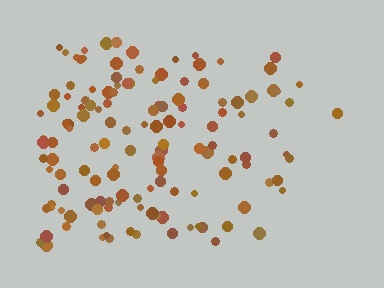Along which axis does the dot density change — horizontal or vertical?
Horizontal.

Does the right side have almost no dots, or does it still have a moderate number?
Still a moderate number, just noticeably fewer than the left.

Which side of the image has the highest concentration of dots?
The left.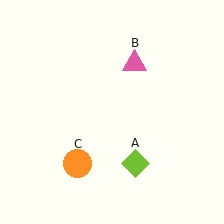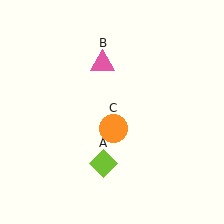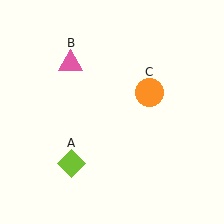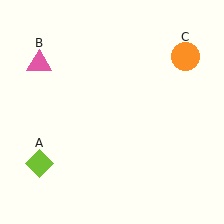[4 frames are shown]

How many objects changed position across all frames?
3 objects changed position: lime diamond (object A), pink triangle (object B), orange circle (object C).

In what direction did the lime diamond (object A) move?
The lime diamond (object A) moved left.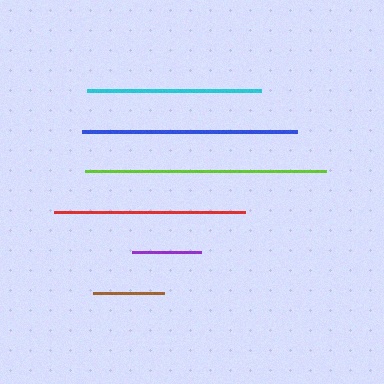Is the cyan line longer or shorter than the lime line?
The lime line is longer than the cyan line.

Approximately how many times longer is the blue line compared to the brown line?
The blue line is approximately 3.0 times the length of the brown line.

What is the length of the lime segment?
The lime segment is approximately 241 pixels long.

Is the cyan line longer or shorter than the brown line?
The cyan line is longer than the brown line.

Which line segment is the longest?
The lime line is the longest at approximately 241 pixels.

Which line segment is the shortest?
The purple line is the shortest at approximately 69 pixels.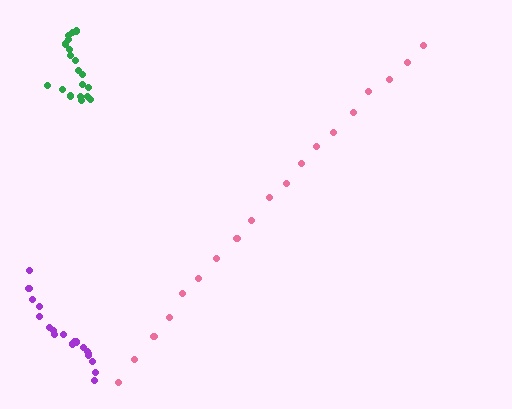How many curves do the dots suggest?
There are 3 distinct paths.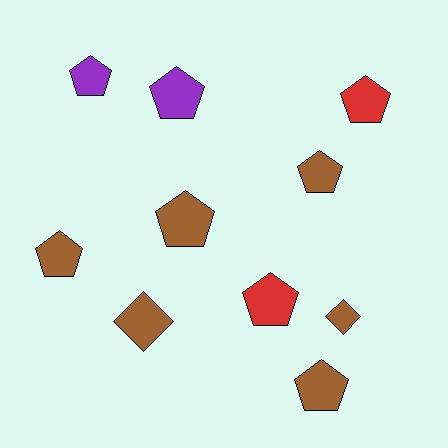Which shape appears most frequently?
Pentagon, with 8 objects.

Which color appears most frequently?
Brown, with 6 objects.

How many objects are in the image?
There are 10 objects.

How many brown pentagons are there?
There are 4 brown pentagons.